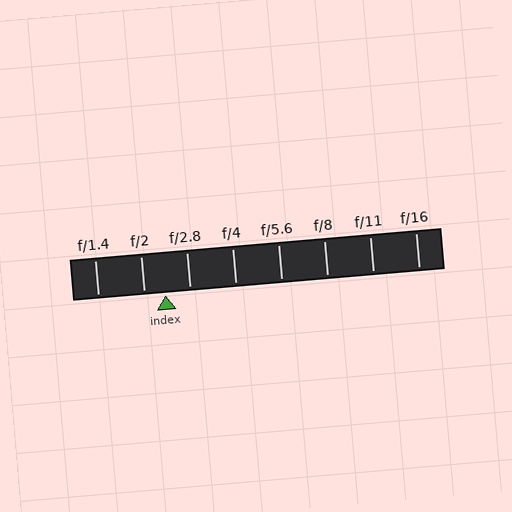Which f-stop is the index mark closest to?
The index mark is closest to f/2.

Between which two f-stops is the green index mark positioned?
The index mark is between f/2 and f/2.8.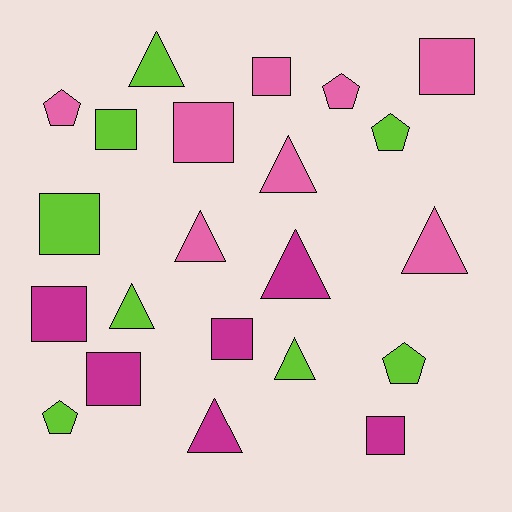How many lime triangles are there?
There are 3 lime triangles.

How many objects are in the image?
There are 22 objects.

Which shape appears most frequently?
Square, with 9 objects.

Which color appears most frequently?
Pink, with 8 objects.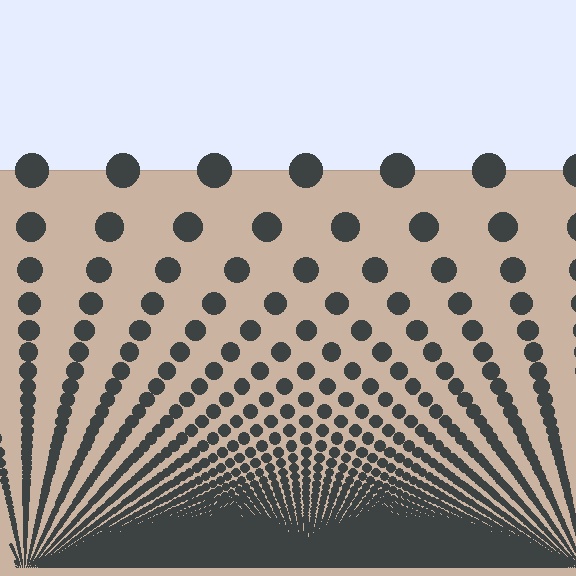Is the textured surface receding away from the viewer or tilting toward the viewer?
The surface appears to tilt toward the viewer. Texture elements get larger and sparser toward the top.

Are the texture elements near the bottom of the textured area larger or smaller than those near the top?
Smaller. The gradient is inverted — elements near the bottom are smaller and denser.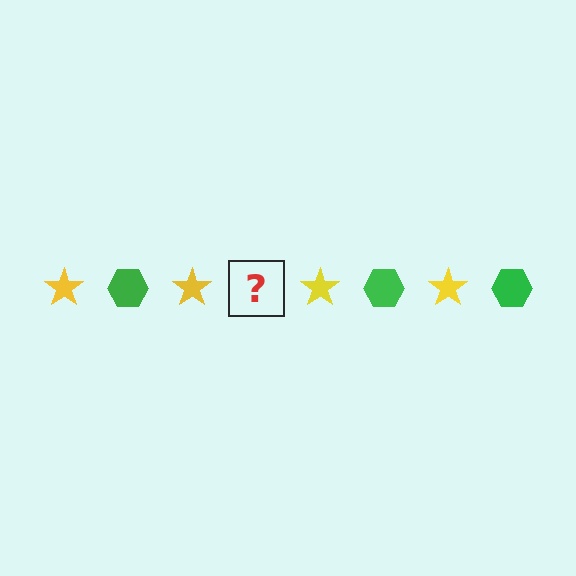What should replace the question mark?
The question mark should be replaced with a green hexagon.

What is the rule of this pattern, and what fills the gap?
The rule is that the pattern alternates between yellow star and green hexagon. The gap should be filled with a green hexagon.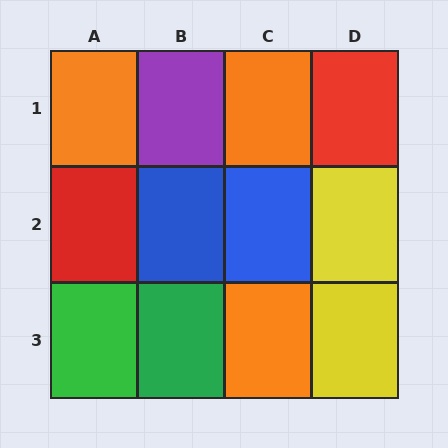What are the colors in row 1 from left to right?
Orange, purple, orange, red.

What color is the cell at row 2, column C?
Blue.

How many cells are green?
2 cells are green.